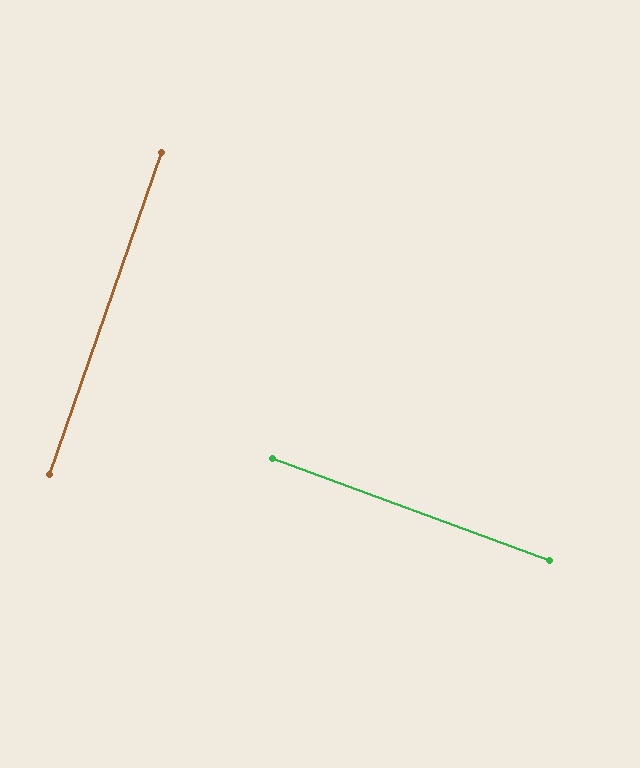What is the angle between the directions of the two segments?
Approximately 89 degrees.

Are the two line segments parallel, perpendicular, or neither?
Perpendicular — they meet at approximately 89°.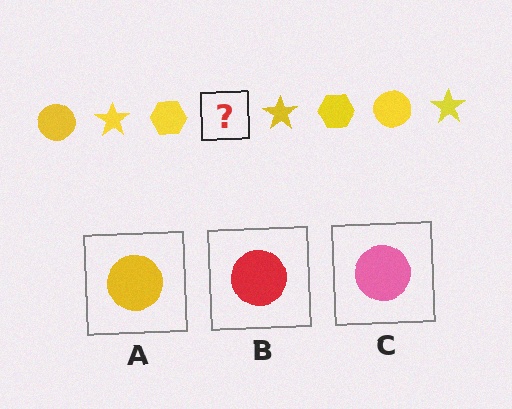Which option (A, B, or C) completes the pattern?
A.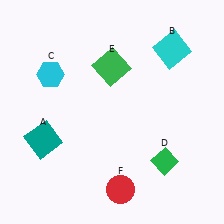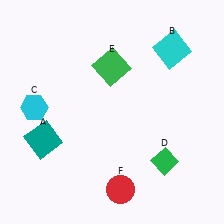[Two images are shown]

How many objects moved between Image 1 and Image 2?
1 object moved between the two images.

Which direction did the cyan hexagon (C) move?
The cyan hexagon (C) moved down.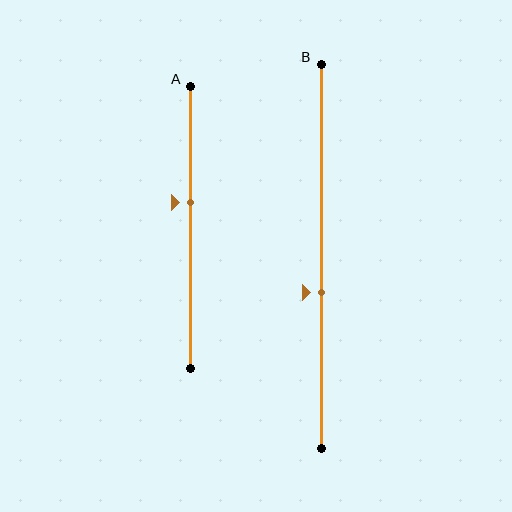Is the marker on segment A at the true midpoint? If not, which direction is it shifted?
No, the marker on segment A is shifted upward by about 9% of the segment length.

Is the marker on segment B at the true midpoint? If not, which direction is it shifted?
No, the marker on segment B is shifted downward by about 10% of the segment length.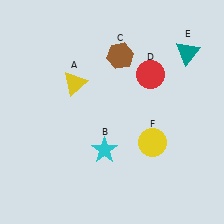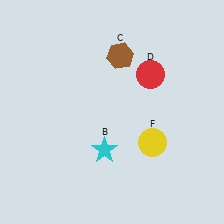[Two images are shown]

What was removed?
The yellow triangle (A), the teal triangle (E) were removed in Image 2.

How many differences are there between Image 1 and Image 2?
There are 2 differences between the two images.